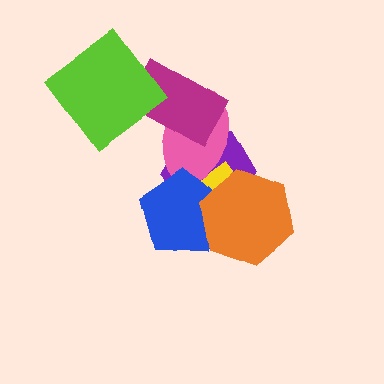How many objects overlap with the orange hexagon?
3 objects overlap with the orange hexagon.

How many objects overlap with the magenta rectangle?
3 objects overlap with the magenta rectangle.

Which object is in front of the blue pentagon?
The orange hexagon is in front of the blue pentagon.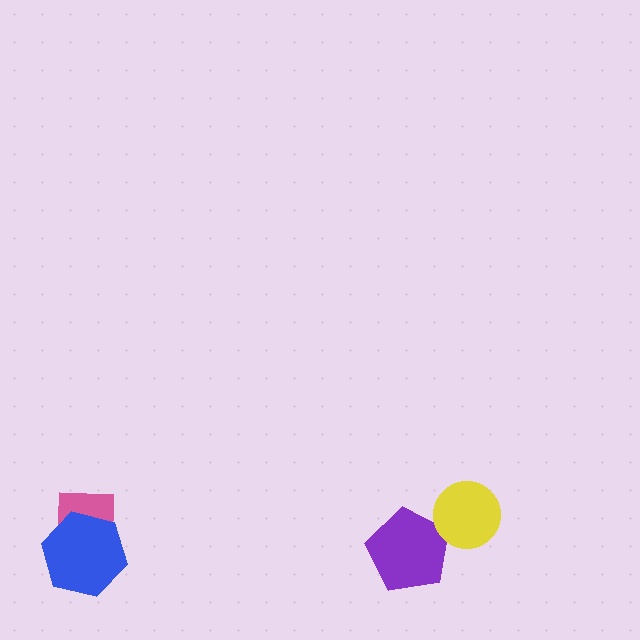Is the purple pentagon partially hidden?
Yes, it is partially covered by another shape.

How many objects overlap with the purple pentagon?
1 object overlaps with the purple pentagon.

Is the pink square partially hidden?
Yes, it is partially covered by another shape.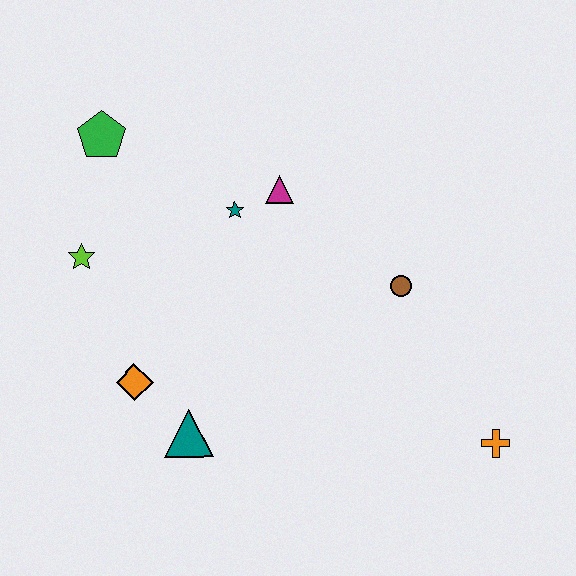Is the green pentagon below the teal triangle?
No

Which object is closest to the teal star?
The magenta triangle is closest to the teal star.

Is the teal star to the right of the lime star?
Yes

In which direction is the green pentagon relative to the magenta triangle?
The green pentagon is to the left of the magenta triangle.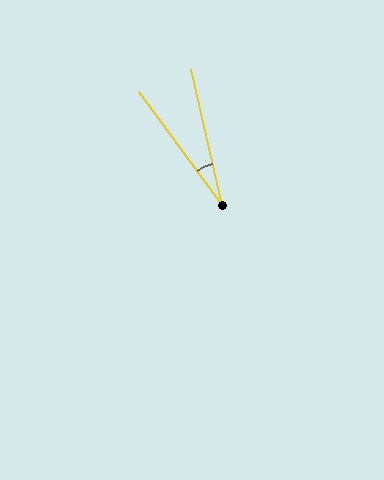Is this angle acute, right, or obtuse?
It is acute.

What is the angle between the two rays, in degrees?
Approximately 23 degrees.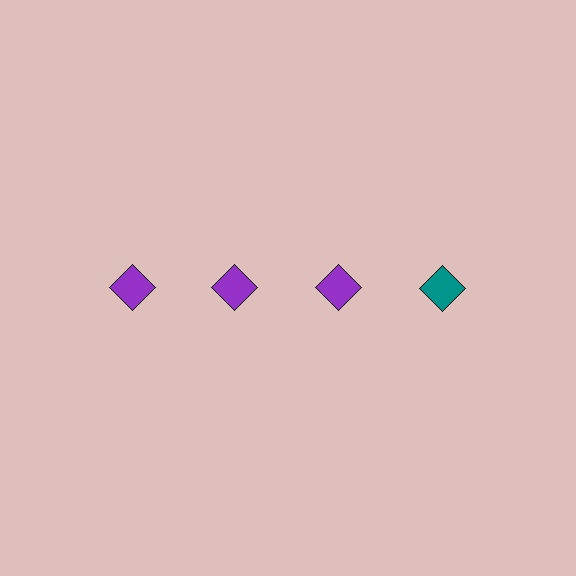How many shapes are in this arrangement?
There are 4 shapes arranged in a grid pattern.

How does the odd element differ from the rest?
It has a different color: teal instead of purple.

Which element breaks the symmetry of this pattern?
The teal diamond in the top row, second from right column breaks the symmetry. All other shapes are purple diamonds.